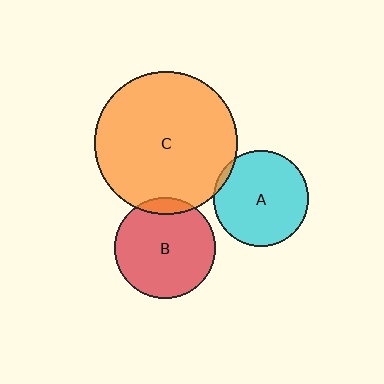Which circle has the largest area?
Circle C (orange).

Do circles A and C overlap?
Yes.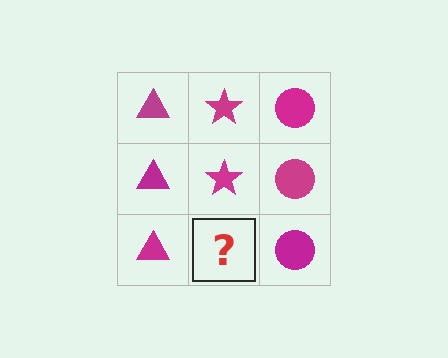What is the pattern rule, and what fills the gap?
The rule is that each column has a consistent shape. The gap should be filled with a magenta star.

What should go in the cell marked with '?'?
The missing cell should contain a magenta star.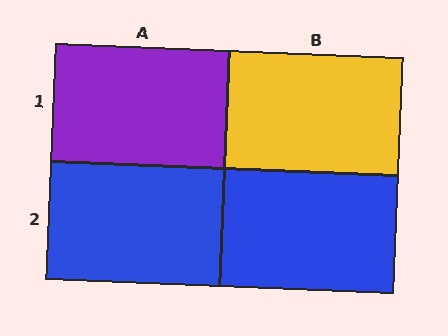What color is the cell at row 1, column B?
Yellow.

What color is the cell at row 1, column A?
Purple.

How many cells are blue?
2 cells are blue.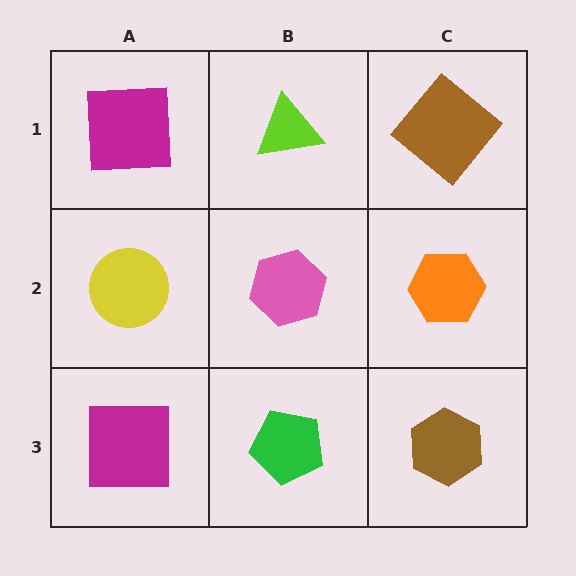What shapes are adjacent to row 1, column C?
An orange hexagon (row 2, column C), a lime triangle (row 1, column B).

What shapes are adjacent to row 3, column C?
An orange hexagon (row 2, column C), a green pentagon (row 3, column B).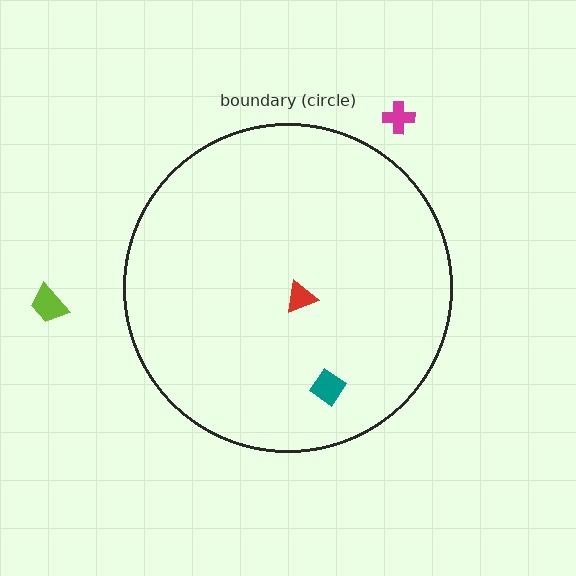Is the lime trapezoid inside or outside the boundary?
Outside.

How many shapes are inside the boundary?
2 inside, 2 outside.